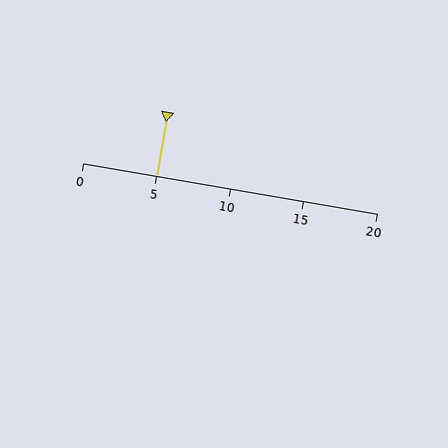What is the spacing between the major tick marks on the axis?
The major ticks are spaced 5 apart.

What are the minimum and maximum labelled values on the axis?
The axis runs from 0 to 20.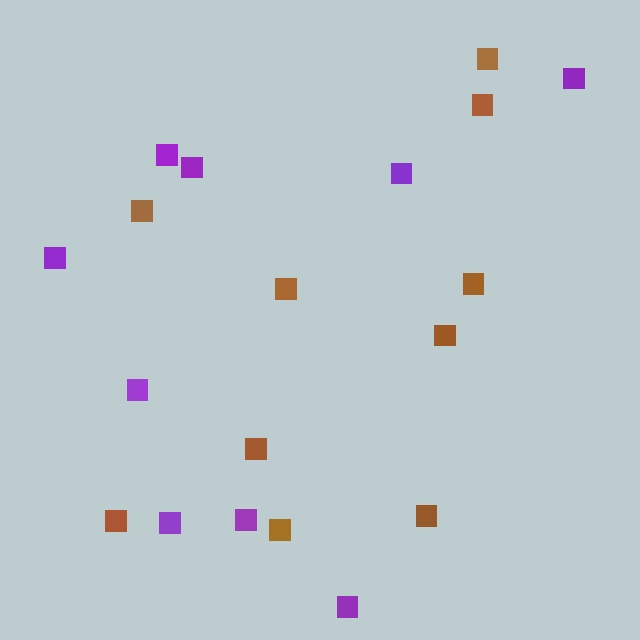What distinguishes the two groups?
There are 2 groups: one group of brown squares (10) and one group of purple squares (9).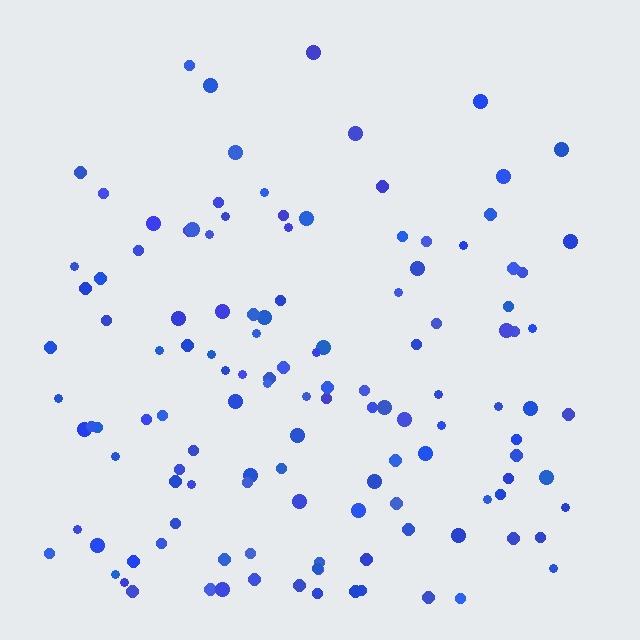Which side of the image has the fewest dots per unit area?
The top.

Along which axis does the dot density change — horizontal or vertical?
Vertical.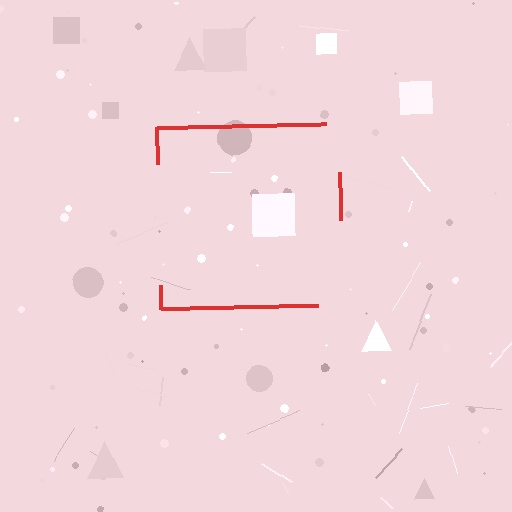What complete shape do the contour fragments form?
The contour fragments form a square.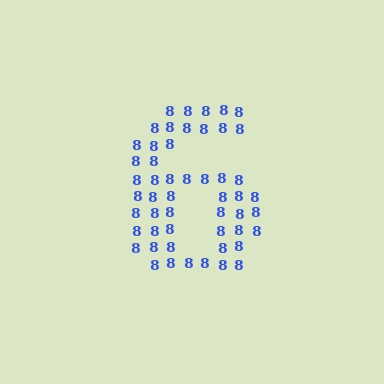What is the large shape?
The large shape is the digit 6.